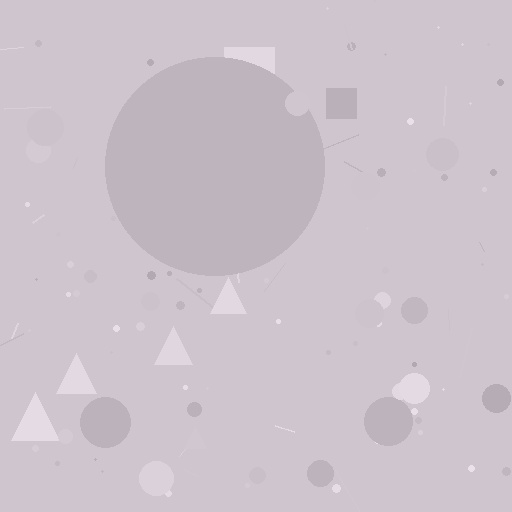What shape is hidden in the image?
A circle is hidden in the image.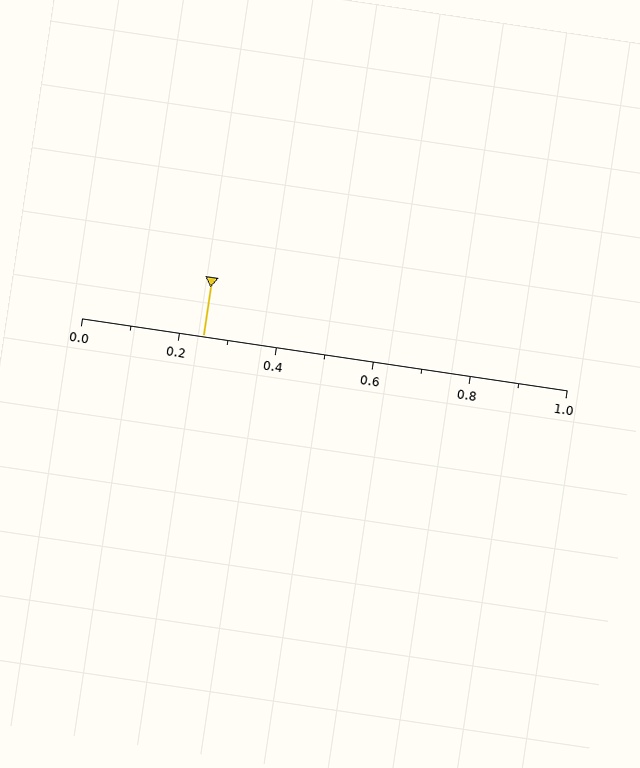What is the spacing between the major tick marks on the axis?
The major ticks are spaced 0.2 apart.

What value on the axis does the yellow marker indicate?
The marker indicates approximately 0.25.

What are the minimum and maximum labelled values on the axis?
The axis runs from 0.0 to 1.0.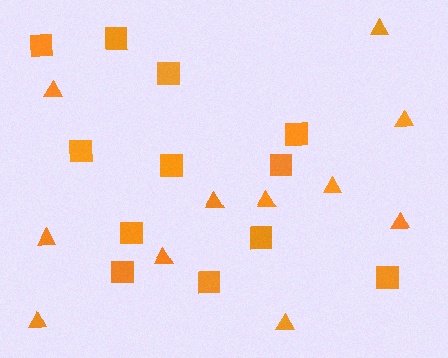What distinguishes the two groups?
There are 2 groups: one group of squares (12) and one group of triangles (11).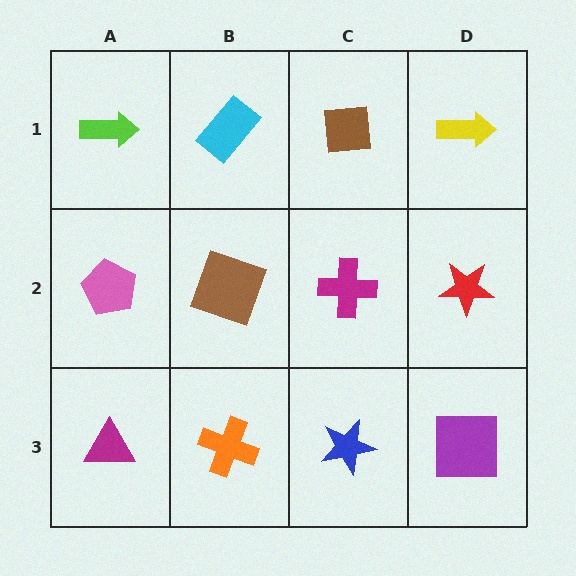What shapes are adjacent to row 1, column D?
A red star (row 2, column D), a brown square (row 1, column C).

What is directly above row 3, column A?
A pink pentagon.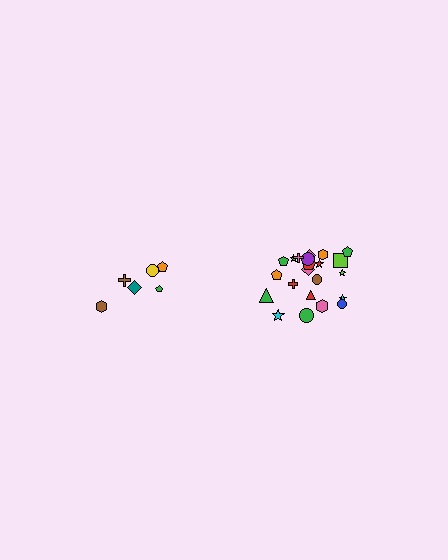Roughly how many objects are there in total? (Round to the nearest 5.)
Roughly 30 objects in total.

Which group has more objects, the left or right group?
The right group.